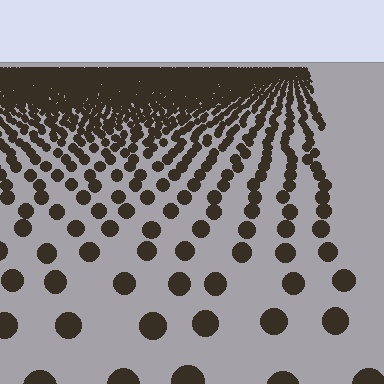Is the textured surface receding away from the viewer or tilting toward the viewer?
The surface is receding away from the viewer. Texture elements get smaller and denser toward the top.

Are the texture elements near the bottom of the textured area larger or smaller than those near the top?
Larger. Near the bottom, elements are closer to the viewer and appear at a bigger on-screen size.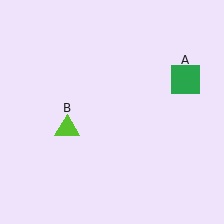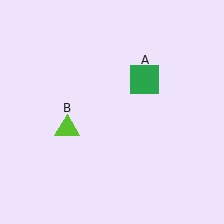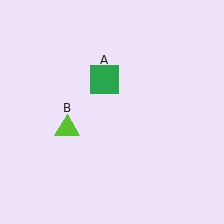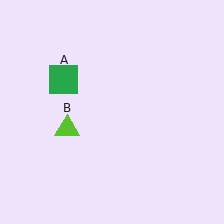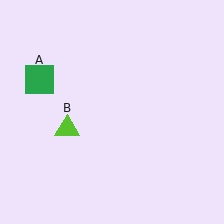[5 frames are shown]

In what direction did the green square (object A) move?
The green square (object A) moved left.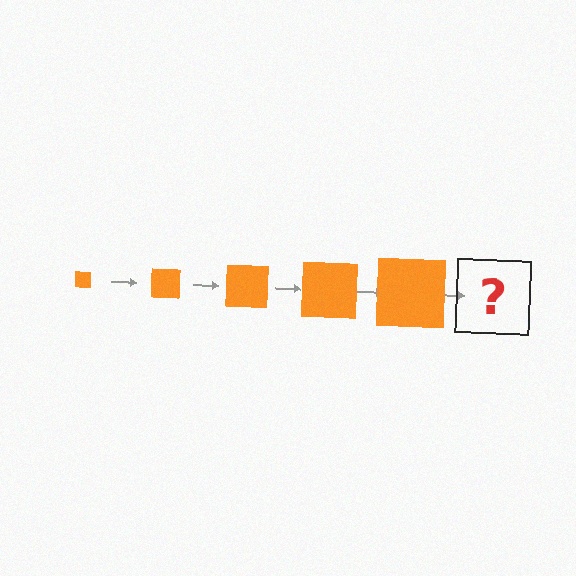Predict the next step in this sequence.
The next step is an orange square, larger than the previous one.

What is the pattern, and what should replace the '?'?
The pattern is that the square gets progressively larger each step. The '?' should be an orange square, larger than the previous one.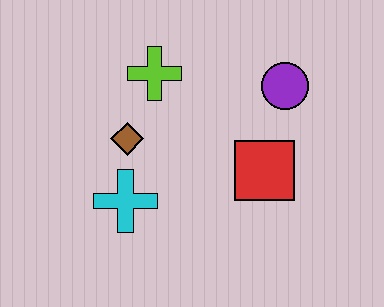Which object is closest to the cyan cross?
The brown diamond is closest to the cyan cross.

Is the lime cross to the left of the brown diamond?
No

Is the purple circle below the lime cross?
Yes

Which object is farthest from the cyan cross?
The purple circle is farthest from the cyan cross.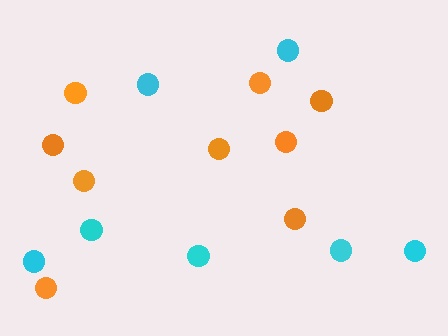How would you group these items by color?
There are 2 groups: one group of cyan circles (7) and one group of orange circles (9).